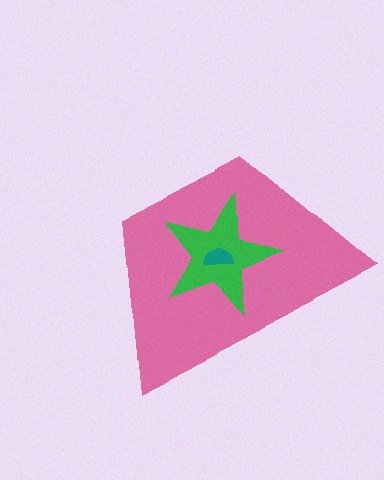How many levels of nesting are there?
3.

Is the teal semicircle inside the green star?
Yes.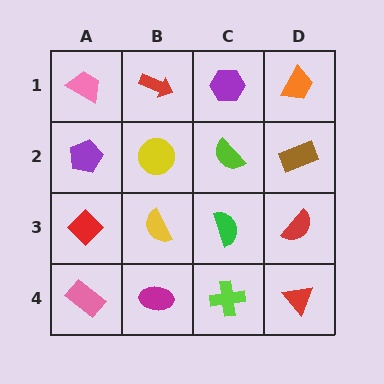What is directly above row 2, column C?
A purple hexagon.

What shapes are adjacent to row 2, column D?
An orange trapezoid (row 1, column D), a red semicircle (row 3, column D), a lime semicircle (row 2, column C).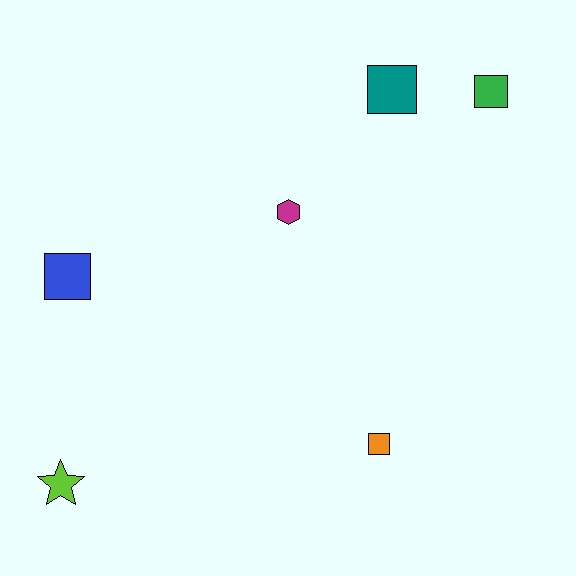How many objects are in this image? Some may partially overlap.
There are 6 objects.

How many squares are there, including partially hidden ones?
There are 4 squares.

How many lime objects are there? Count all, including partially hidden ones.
There is 1 lime object.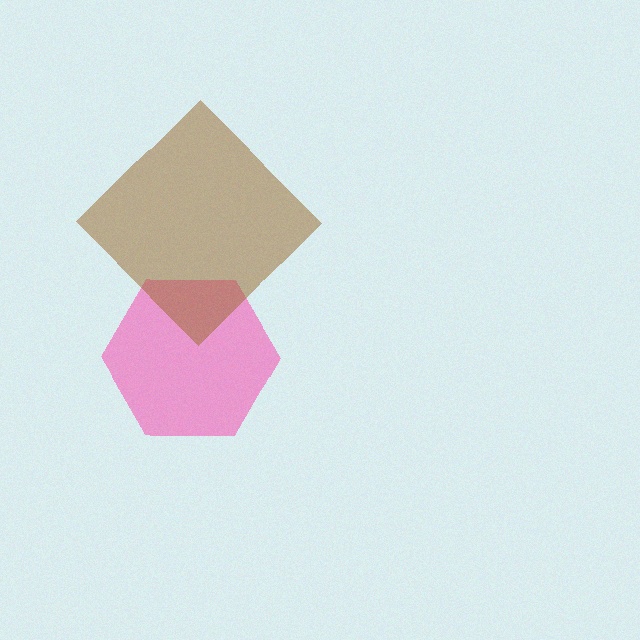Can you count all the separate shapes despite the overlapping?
Yes, there are 2 separate shapes.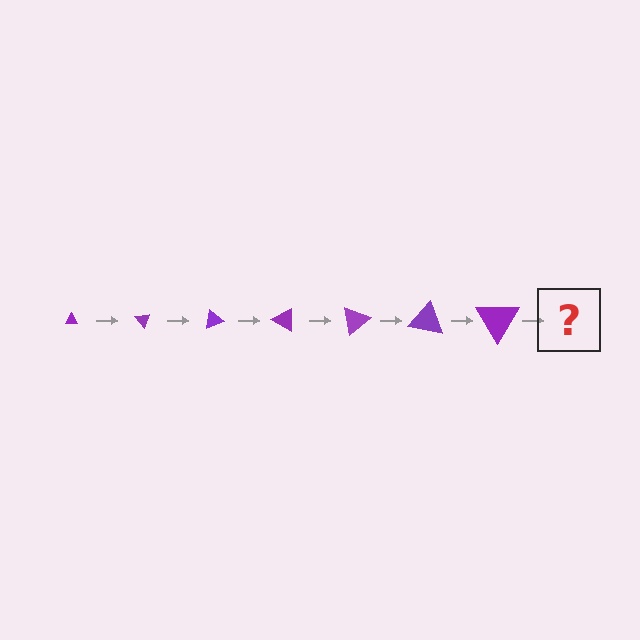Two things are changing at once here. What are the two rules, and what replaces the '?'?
The two rules are that the triangle grows larger each step and it rotates 50 degrees each step. The '?' should be a triangle, larger than the previous one and rotated 350 degrees from the start.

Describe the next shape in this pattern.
It should be a triangle, larger than the previous one and rotated 350 degrees from the start.